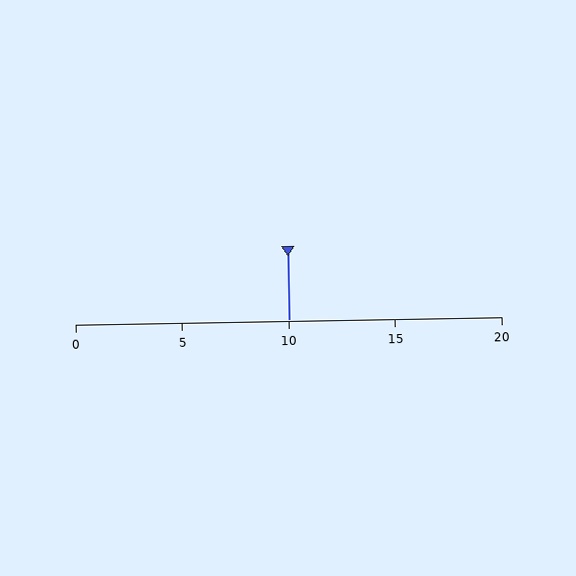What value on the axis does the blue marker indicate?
The marker indicates approximately 10.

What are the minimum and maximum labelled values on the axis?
The axis runs from 0 to 20.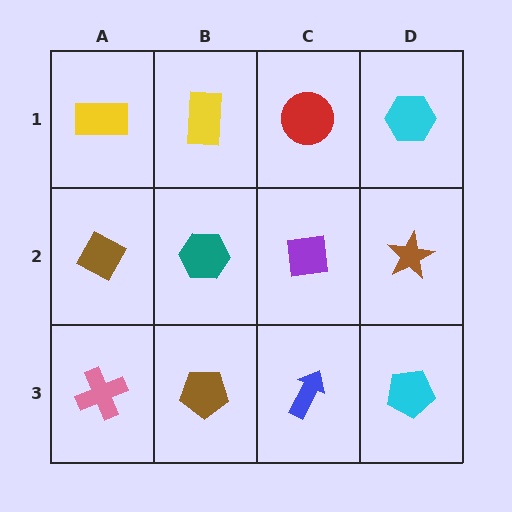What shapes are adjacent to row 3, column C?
A purple square (row 2, column C), a brown pentagon (row 3, column B), a cyan pentagon (row 3, column D).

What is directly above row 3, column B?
A teal hexagon.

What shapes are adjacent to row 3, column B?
A teal hexagon (row 2, column B), a pink cross (row 3, column A), a blue arrow (row 3, column C).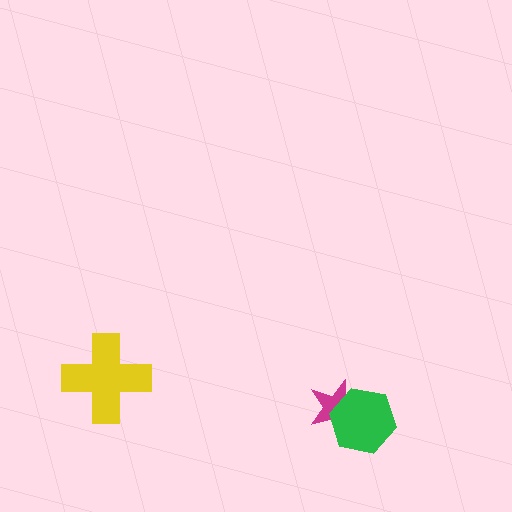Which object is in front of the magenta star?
The green hexagon is in front of the magenta star.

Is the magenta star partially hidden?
Yes, it is partially covered by another shape.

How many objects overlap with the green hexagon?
1 object overlaps with the green hexagon.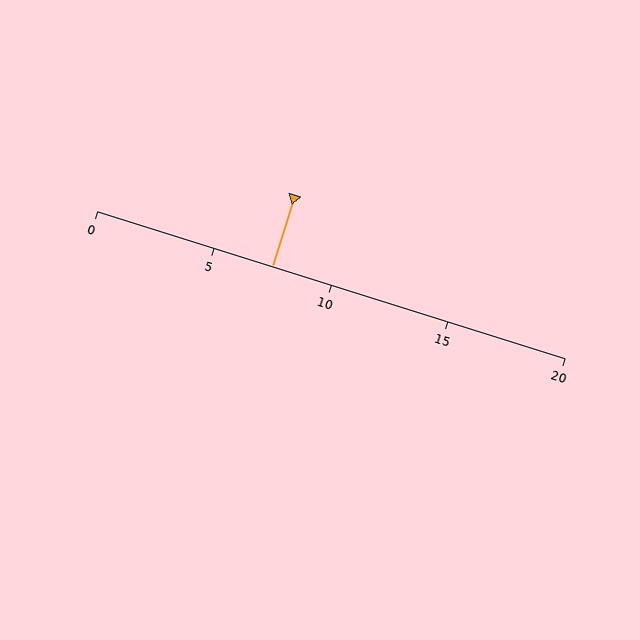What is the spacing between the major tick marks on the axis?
The major ticks are spaced 5 apart.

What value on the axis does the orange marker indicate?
The marker indicates approximately 7.5.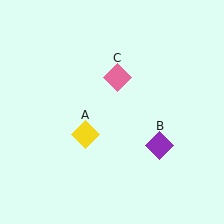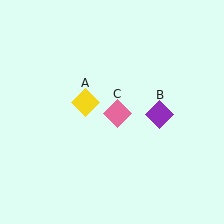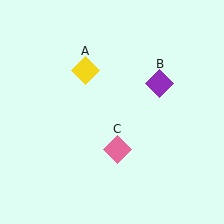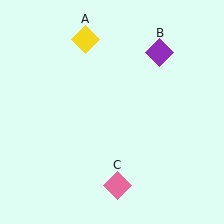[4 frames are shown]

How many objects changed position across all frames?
3 objects changed position: yellow diamond (object A), purple diamond (object B), pink diamond (object C).